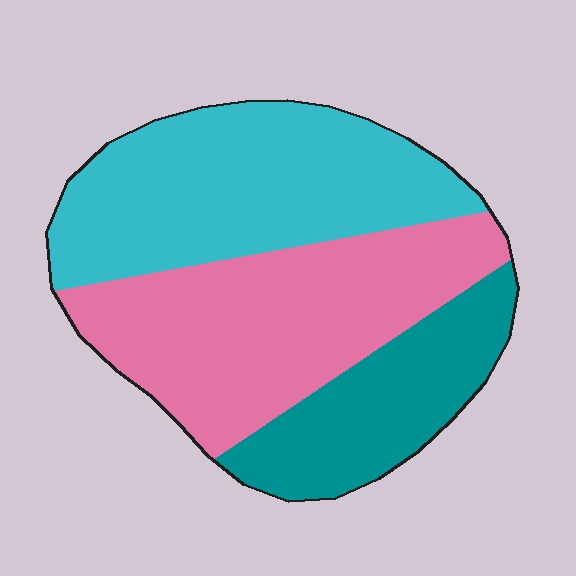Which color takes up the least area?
Teal, at roughly 20%.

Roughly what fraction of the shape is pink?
Pink takes up about two fifths (2/5) of the shape.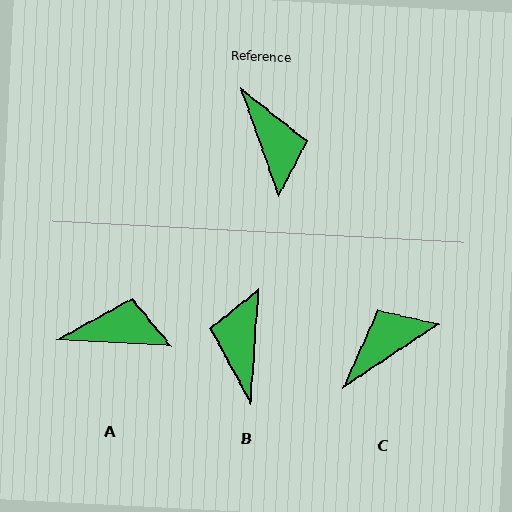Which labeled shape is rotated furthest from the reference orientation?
B, about 157 degrees away.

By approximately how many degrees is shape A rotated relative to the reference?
Approximately 67 degrees counter-clockwise.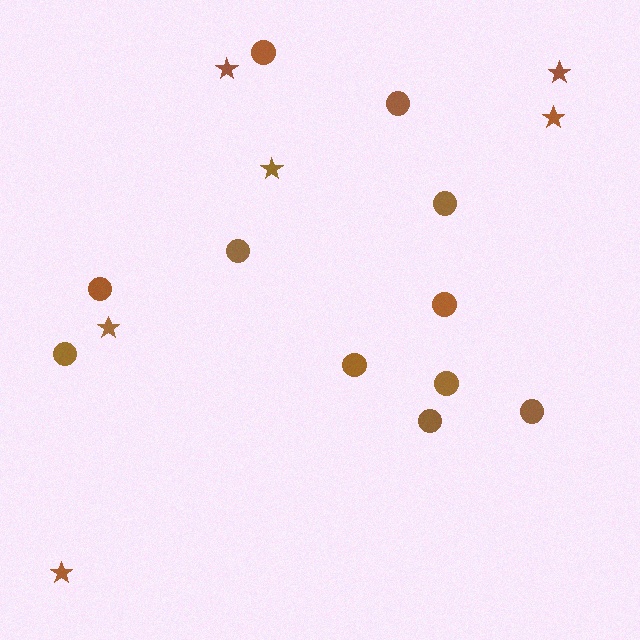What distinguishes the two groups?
There are 2 groups: one group of stars (6) and one group of circles (11).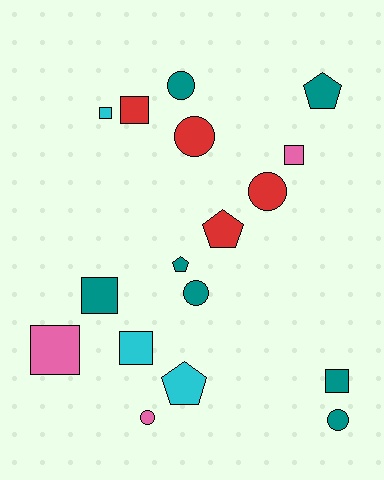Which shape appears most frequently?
Square, with 7 objects.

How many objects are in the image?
There are 17 objects.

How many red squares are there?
There is 1 red square.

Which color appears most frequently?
Teal, with 7 objects.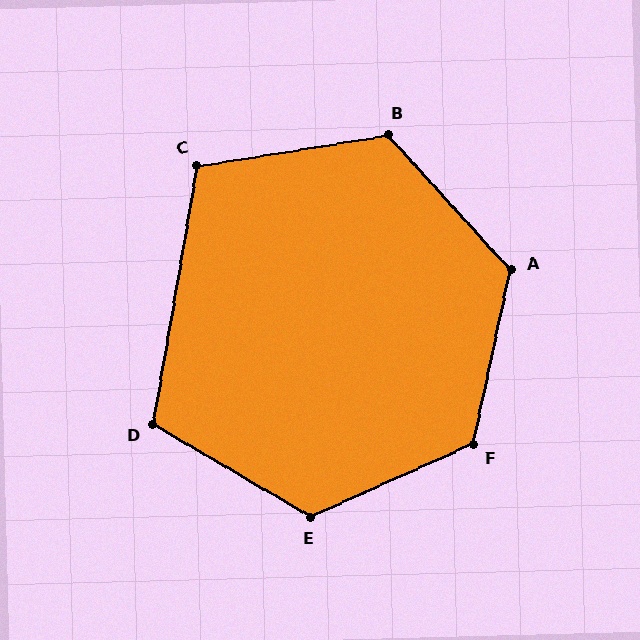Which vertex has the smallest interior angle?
C, at approximately 109 degrees.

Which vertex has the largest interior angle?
F, at approximately 126 degrees.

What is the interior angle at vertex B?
Approximately 123 degrees (obtuse).